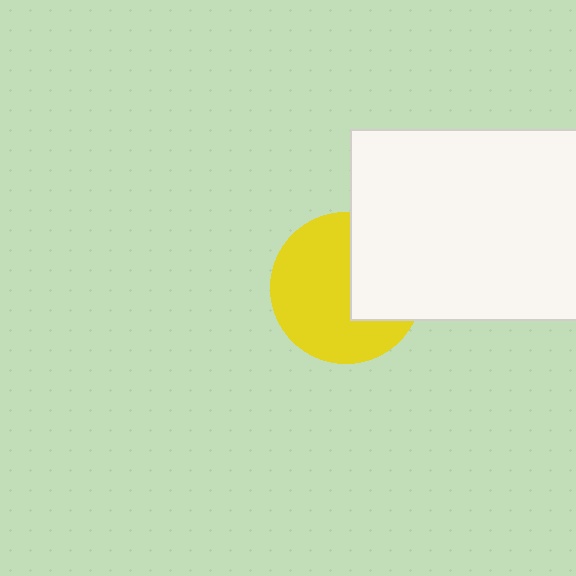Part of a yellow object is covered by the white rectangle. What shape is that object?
It is a circle.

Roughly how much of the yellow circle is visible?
About half of it is visible (roughly 64%).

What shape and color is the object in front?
The object in front is a white rectangle.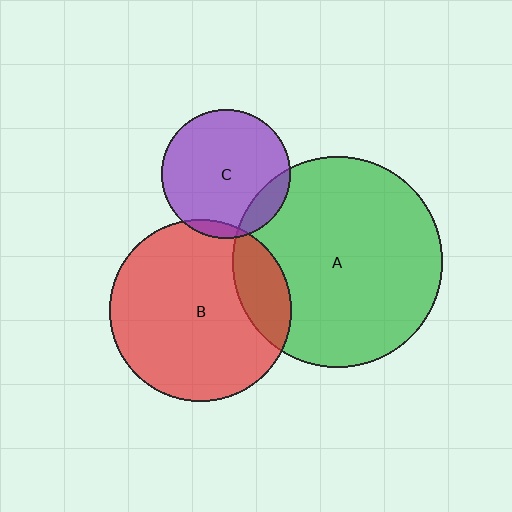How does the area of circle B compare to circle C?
Approximately 2.0 times.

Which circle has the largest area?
Circle A (green).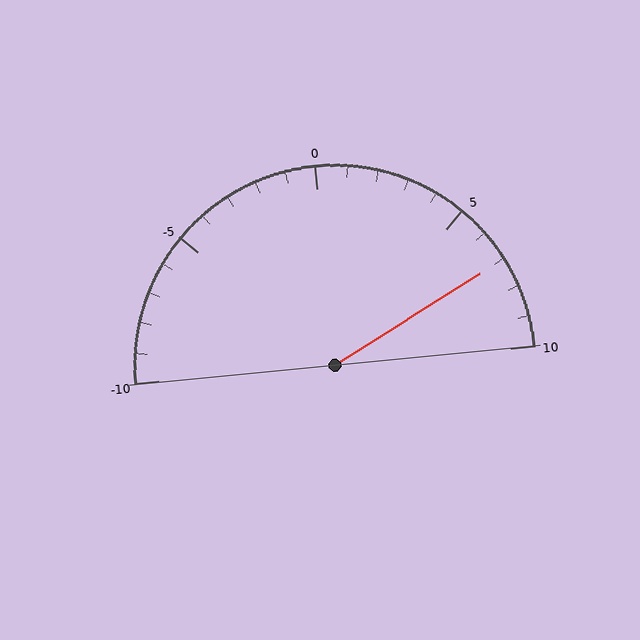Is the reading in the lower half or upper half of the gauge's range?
The reading is in the upper half of the range (-10 to 10).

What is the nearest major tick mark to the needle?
The nearest major tick mark is 5.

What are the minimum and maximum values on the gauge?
The gauge ranges from -10 to 10.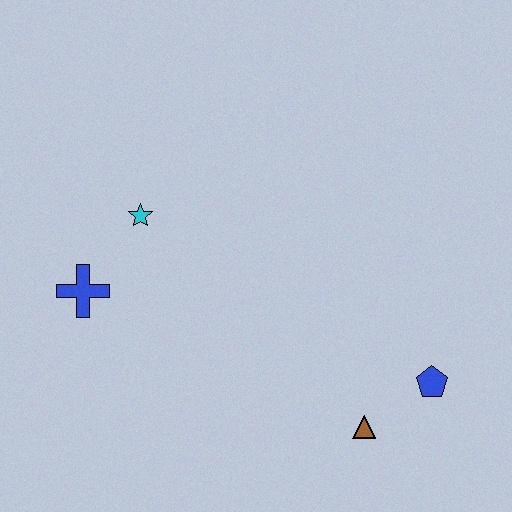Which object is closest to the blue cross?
The cyan star is closest to the blue cross.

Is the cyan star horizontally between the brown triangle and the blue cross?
Yes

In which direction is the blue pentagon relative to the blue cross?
The blue pentagon is to the right of the blue cross.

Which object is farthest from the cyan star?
The blue pentagon is farthest from the cyan star.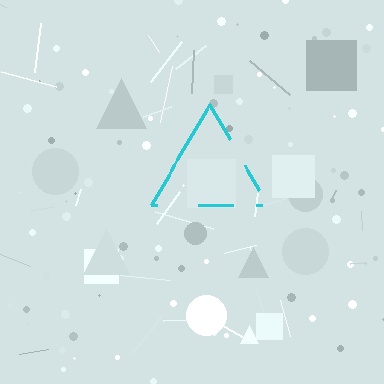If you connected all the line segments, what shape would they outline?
They would outline a triangle.